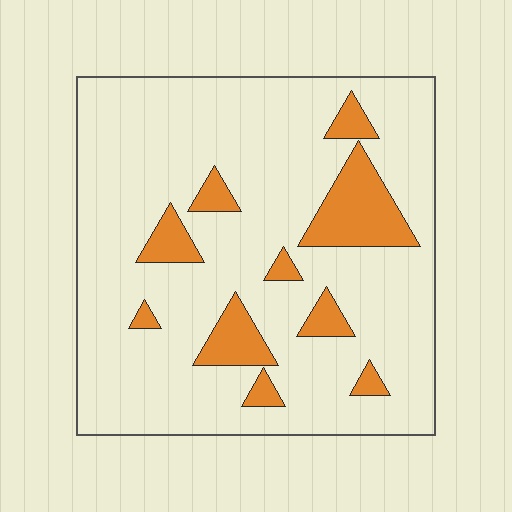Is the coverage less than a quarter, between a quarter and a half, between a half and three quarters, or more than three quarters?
Less than a quarter.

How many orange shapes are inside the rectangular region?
10.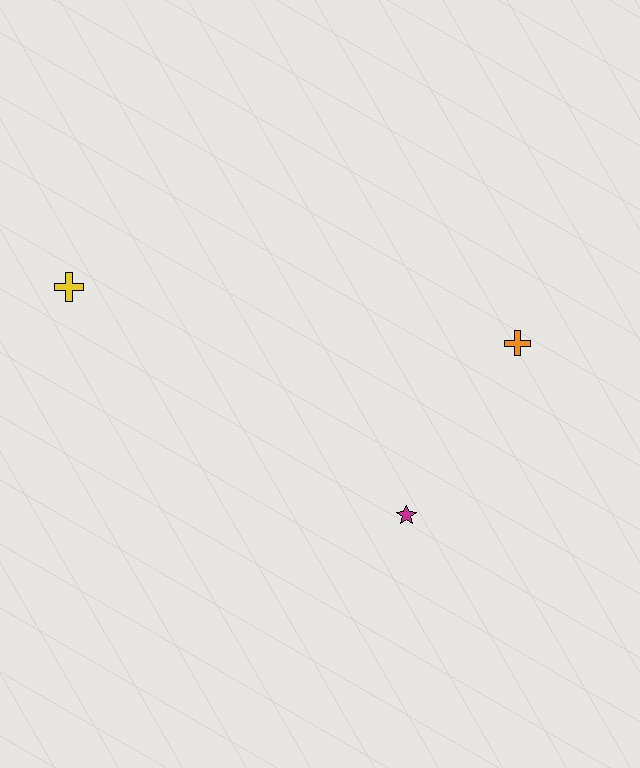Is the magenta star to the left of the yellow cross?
No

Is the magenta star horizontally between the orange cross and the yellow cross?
Yes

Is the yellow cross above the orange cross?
Yes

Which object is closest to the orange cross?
The magenta star is closest to the orange cross.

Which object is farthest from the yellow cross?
The orange cross is farthest from the yellow cross.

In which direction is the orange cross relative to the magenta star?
The orange cross is above the magenta star.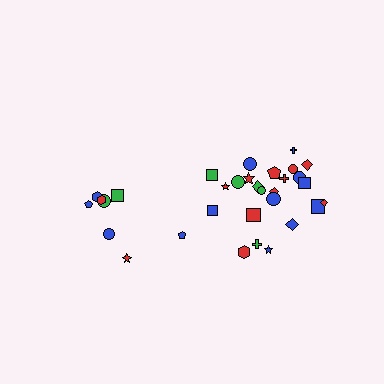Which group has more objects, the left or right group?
The right group.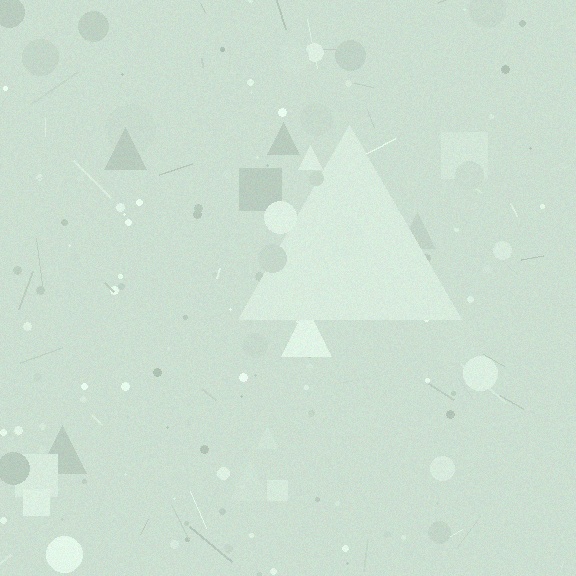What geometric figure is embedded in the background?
A triangle is embedded in the background.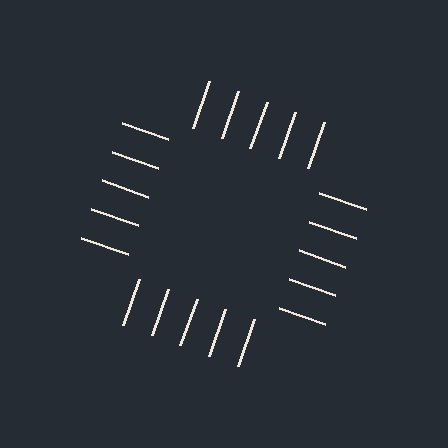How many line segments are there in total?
20 — 5 along each of the 4 edges.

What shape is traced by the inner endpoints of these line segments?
An illusory square — the line segments terminate on its edges but no continuous stroke is drawn.